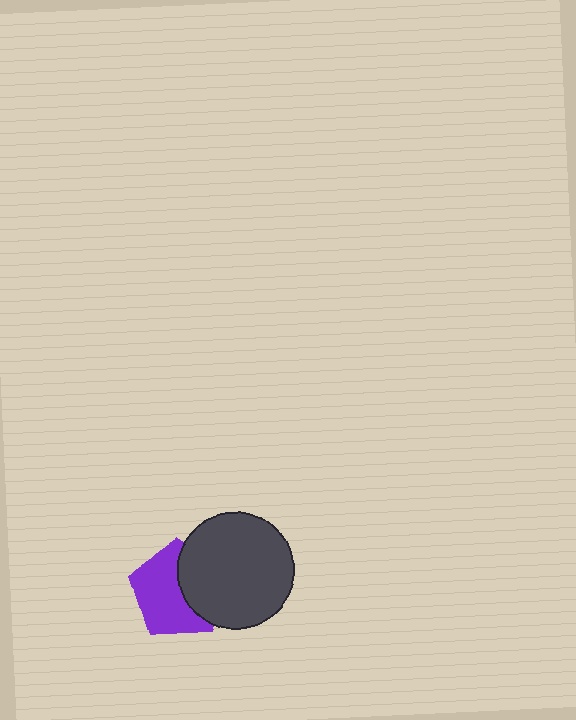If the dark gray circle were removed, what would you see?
You would see the complete purple pentagon.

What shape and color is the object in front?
The object in front is a dark gray circle.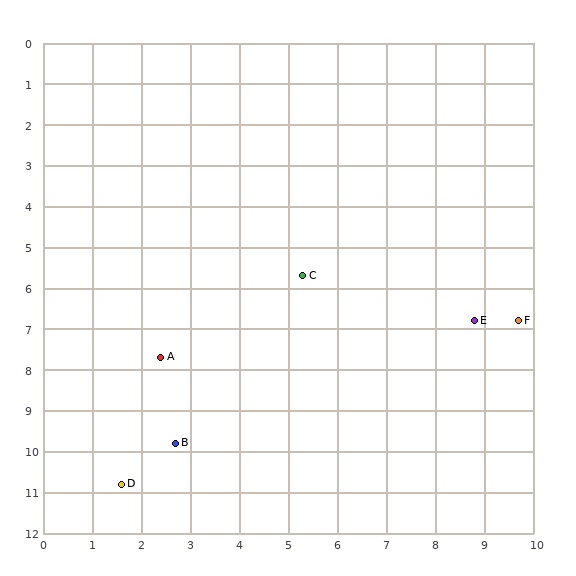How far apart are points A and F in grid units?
Points A and F are about 7.4 grid units apart.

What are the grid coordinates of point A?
Point A is at approximately (2.4, 7.7).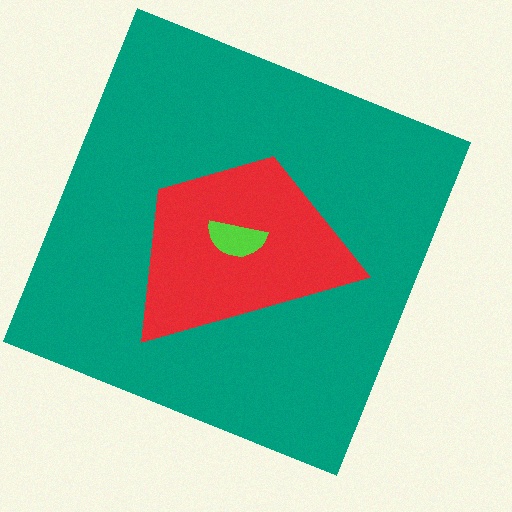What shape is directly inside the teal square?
The red trapezoid.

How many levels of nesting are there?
3.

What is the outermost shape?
The teal square.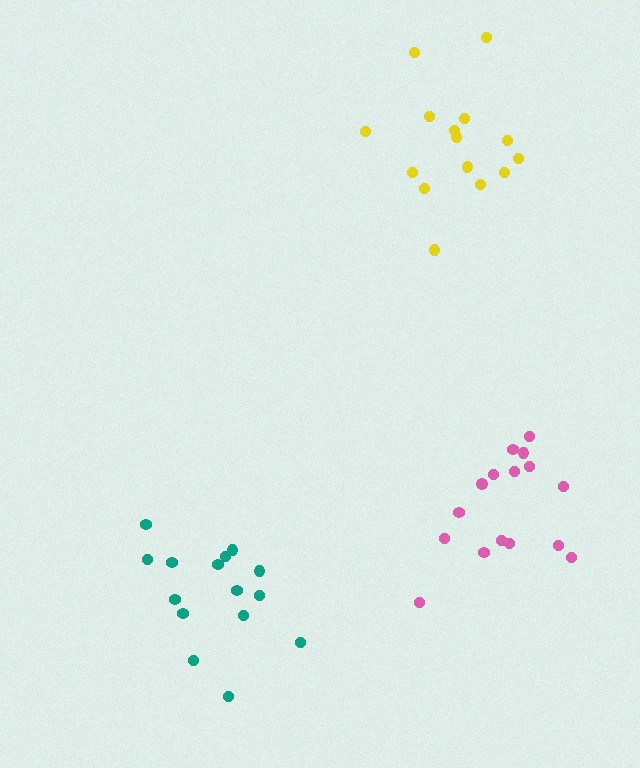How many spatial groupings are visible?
There are 3 spatial groupings.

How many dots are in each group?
Group 1: 16 dots, Group 2: 15 dots, Group 3: 15 dots (46 total).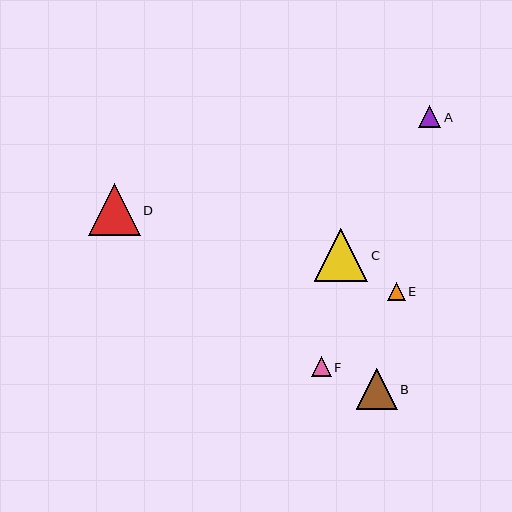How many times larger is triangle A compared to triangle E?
Triangle A is approximately 1.2 times the size of triangle E.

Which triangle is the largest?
Triangle C is the largest with a size of approximately 53 pixels.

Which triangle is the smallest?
Triangle E is the smallest with a size of approximately 18 pixels.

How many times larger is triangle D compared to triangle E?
Triangle D is approximately 2.9 times the size of triangle E.